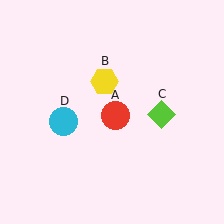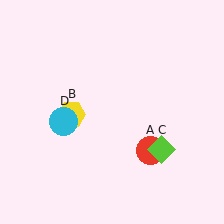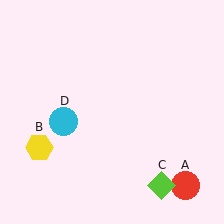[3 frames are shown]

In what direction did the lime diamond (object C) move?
The lime diamond (object C) moved down.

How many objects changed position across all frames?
3 objects changed position: red circle (object A), yellow hexagon (object B), lime diamond (object C).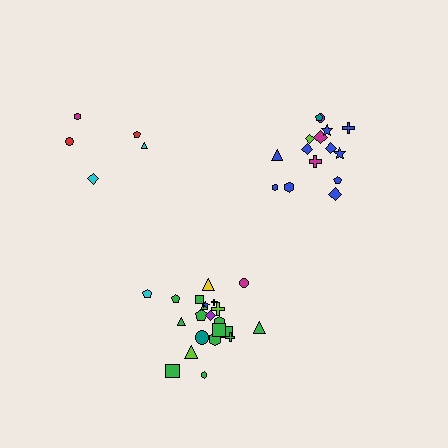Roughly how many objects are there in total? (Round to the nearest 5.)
Roughly 40 objects in total.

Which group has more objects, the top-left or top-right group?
The top-right group.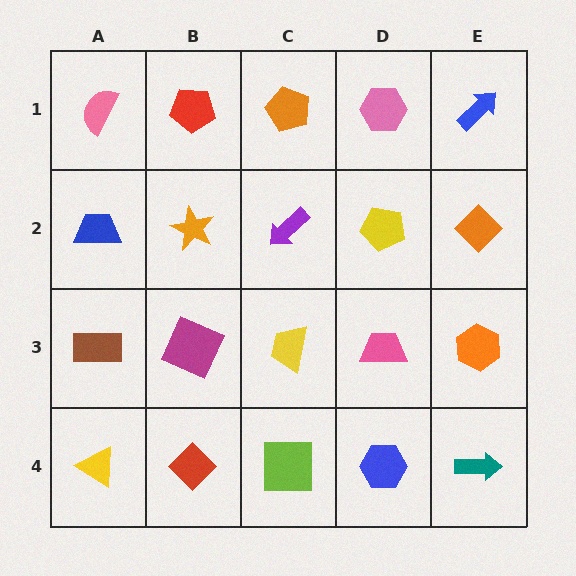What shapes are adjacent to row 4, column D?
A pink trapezoid (row 3, column D), a lime square (row 4, column C), a teal arrow (row 4, column E).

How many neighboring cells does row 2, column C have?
4.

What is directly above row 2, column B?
A red pentagon.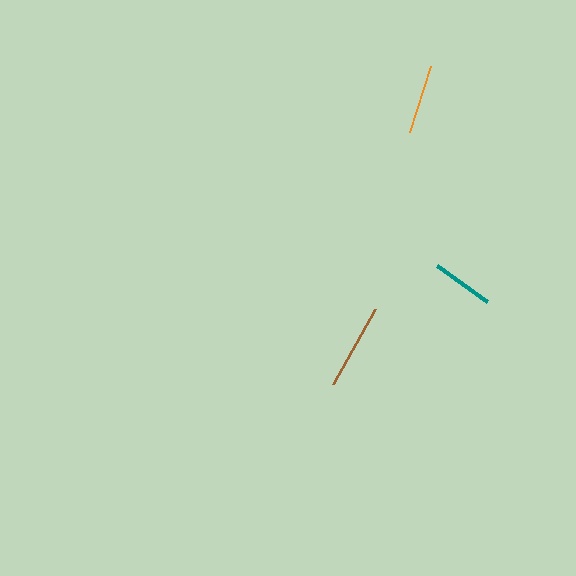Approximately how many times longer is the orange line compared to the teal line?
The orange line is approximately 1.1 times the length of the teal line.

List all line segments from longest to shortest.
From longest to shortest: brown, orange, teal.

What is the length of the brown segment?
The brown segment is approximately 87 pixels long.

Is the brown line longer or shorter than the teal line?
The brown line is longer than the teal line.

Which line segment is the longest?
The brown line is the longest at approximately 87 pixels.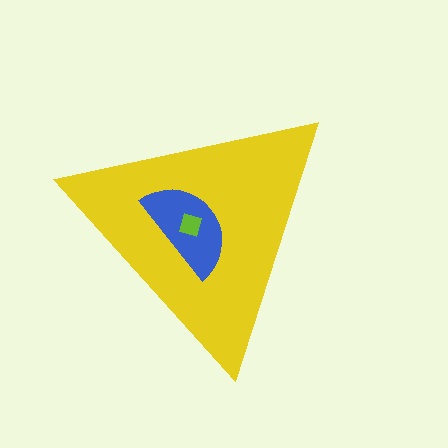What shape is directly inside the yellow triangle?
The blue semicircle.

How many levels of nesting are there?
3.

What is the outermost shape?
The yellow triangle.